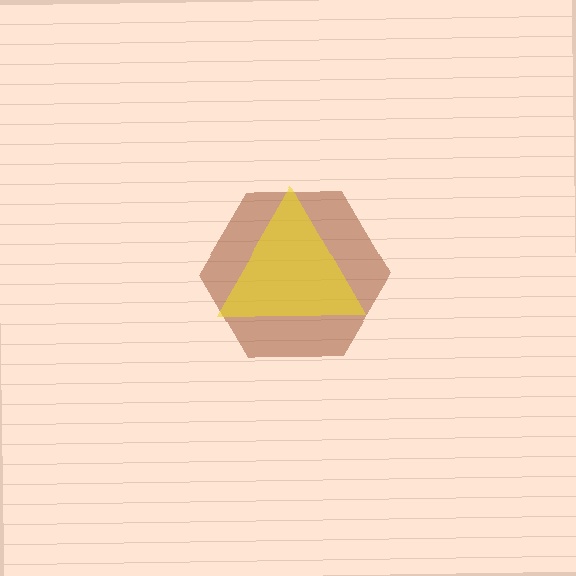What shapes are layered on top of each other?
The layered shapes are: a brown hexagon, a yellow triangle.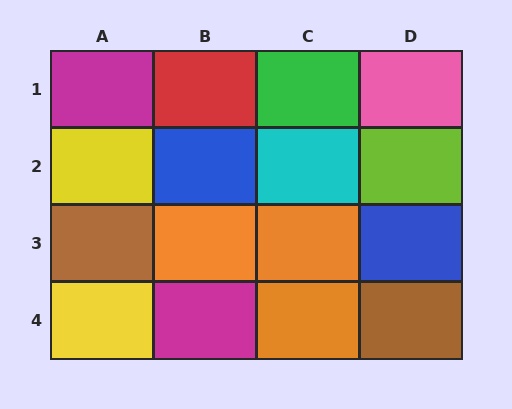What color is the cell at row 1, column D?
Pink.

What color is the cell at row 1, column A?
Magenta.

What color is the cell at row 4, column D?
Brown.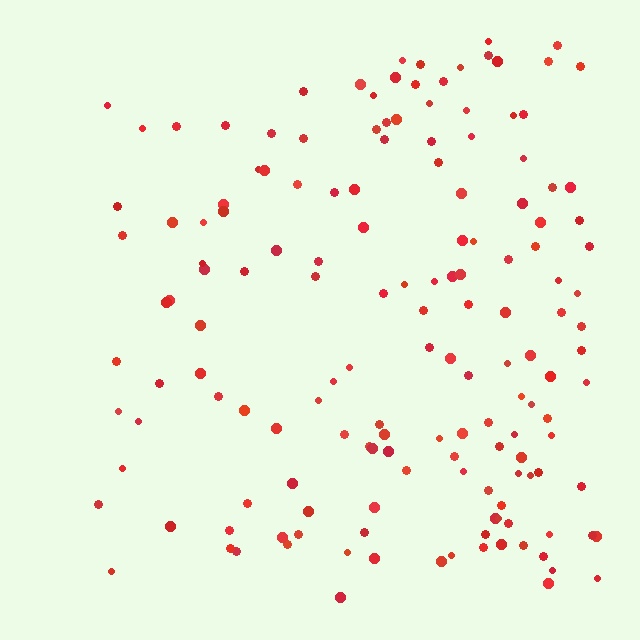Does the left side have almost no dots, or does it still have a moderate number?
Still a moderate number, just noticeably fewer than the right.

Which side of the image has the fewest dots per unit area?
The left.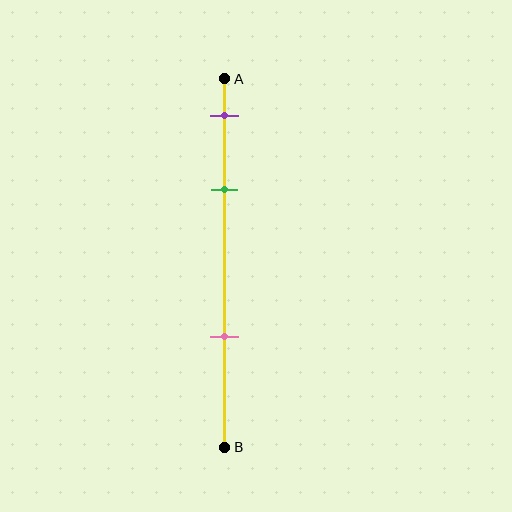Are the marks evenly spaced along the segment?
No, the marks are not evenly spaced.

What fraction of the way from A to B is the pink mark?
The pink mark is approximately 70% (0.7) of the way from A to B.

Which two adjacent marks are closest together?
The purple and green marks are the closest adjacent pair.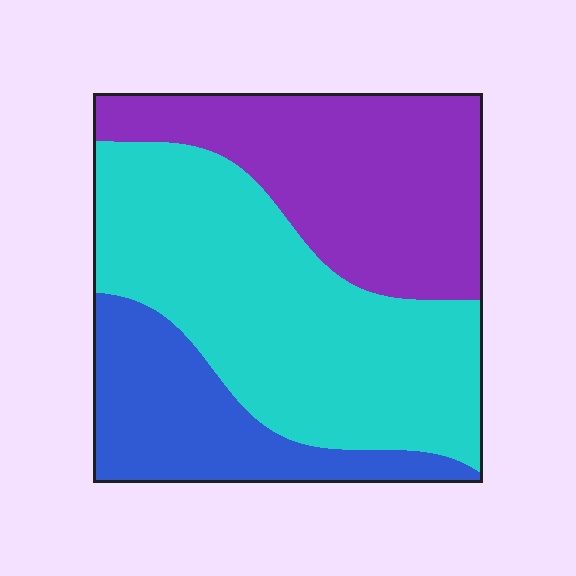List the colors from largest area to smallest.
From largest to smallest: cyan, purple, blue.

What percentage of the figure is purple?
Purple covers about 35% of the figure.